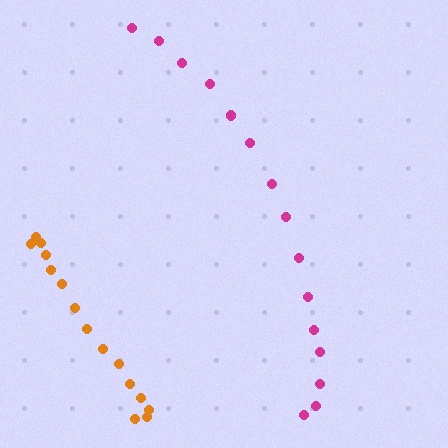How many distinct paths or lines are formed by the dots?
There are 2 distinct paths.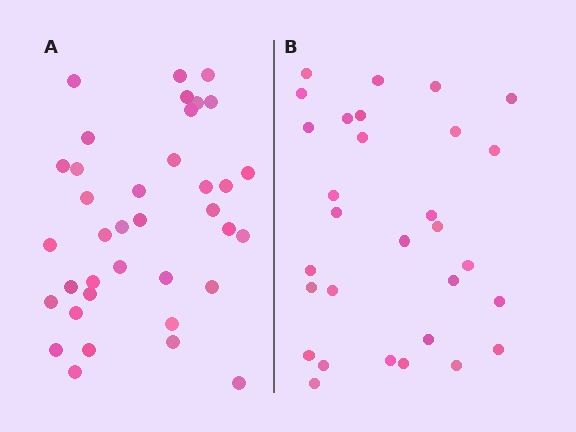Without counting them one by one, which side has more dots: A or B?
Region A (the left region) has more dots.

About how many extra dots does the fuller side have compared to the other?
Region A has roughly 8 or so more dots than region B.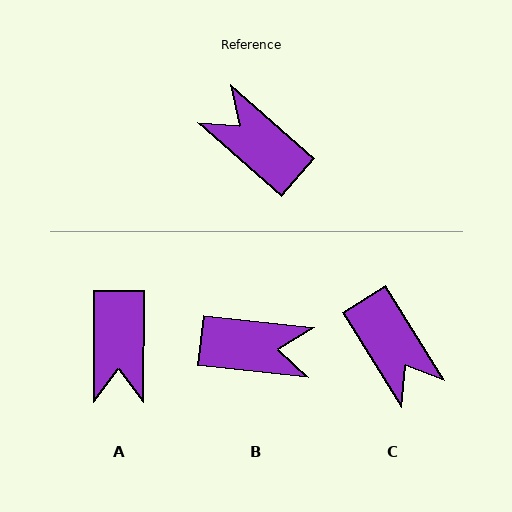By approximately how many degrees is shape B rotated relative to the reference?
Approximately 145 degrees clockwise.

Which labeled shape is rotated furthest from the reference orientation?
C, about 163 degrees away.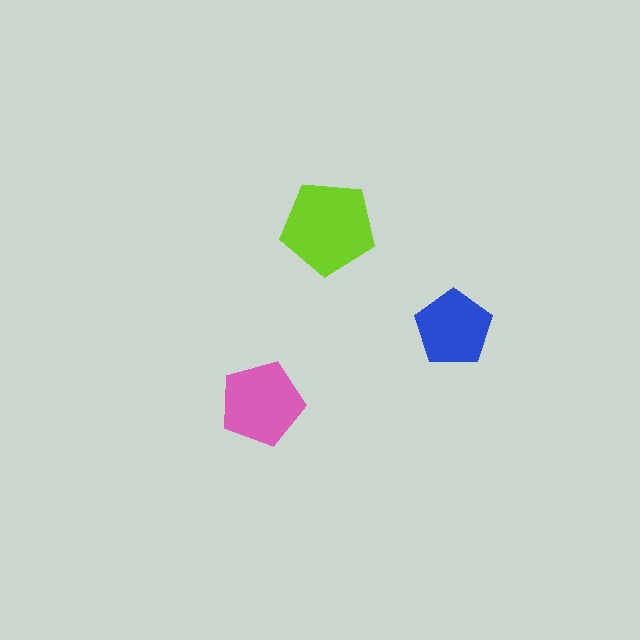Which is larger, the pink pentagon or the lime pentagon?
The lime one.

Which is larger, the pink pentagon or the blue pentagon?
The pink one.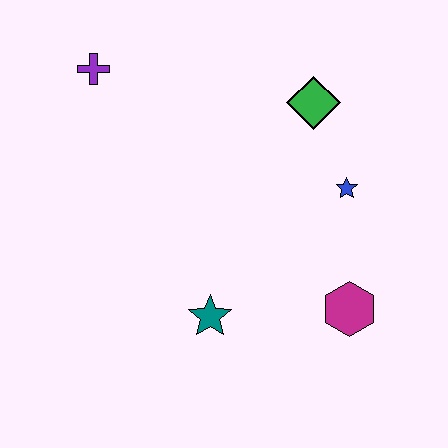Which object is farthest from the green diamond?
The teal star is farthest from the green diamond.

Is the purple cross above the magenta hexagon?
Yes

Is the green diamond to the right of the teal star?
Yes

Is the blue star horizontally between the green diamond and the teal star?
No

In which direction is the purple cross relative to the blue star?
The purple cross is to the left of the blue star.